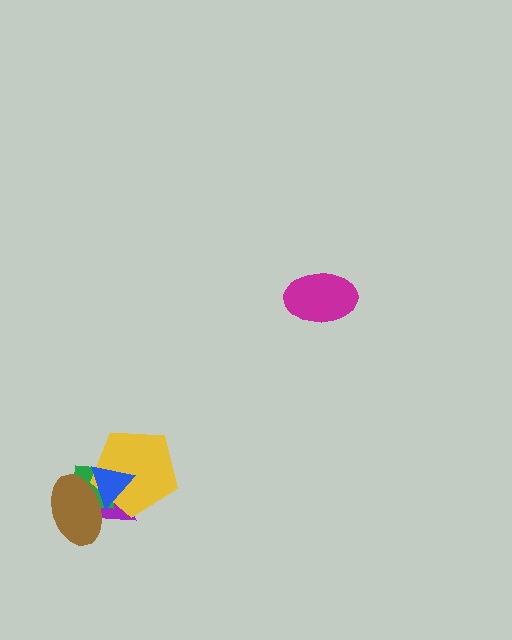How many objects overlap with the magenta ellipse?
0 objects overlap with the magenta ellipse.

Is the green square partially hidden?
Yes, it is partially covered by another shape.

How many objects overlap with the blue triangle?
4 objects overlap with the blue triangle.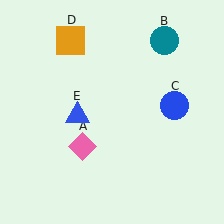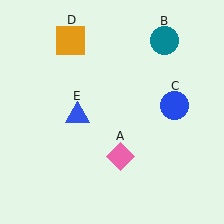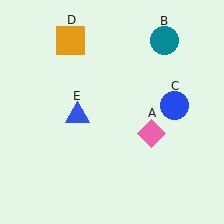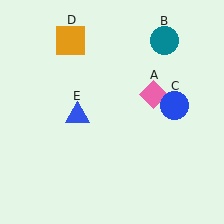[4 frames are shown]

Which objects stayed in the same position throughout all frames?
Teal circle (object B) and blue circle (object C) and orange square (object D) and blue triangle (object E) remained stationary.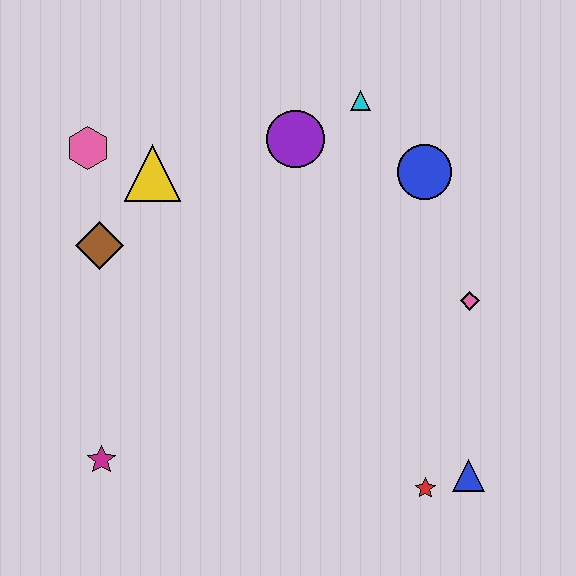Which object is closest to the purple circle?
The cyan triangle is closest to the purple circle.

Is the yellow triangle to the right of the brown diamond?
Yes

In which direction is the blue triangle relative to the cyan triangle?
The blue triangle is below the cyan triangle.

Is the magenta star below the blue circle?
Yes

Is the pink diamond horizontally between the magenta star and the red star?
No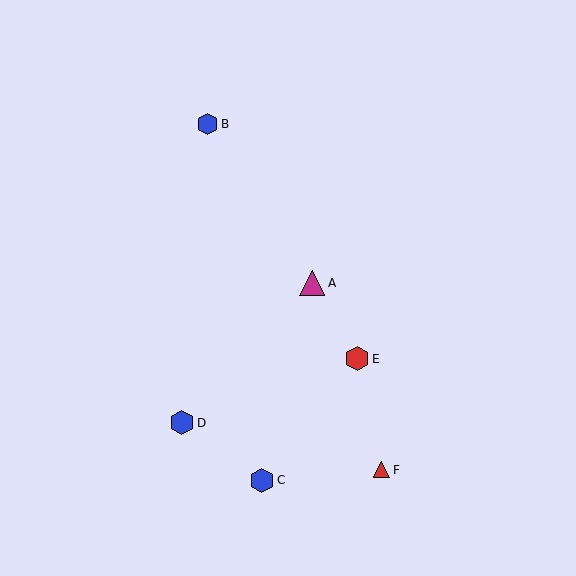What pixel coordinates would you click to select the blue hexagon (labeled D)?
Click at (182, 423) to select the blue hexagon D.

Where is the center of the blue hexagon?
The center of the blue hexagon is at (208, 124).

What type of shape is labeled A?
Shape A is a magenta triangle.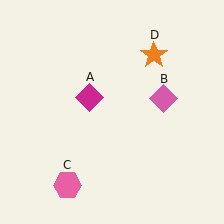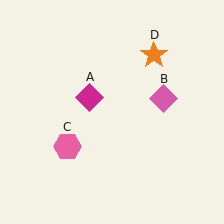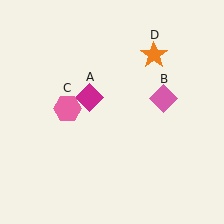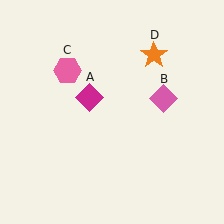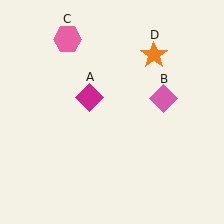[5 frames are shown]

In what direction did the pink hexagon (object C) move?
The pink hexagon (object C) moved up.